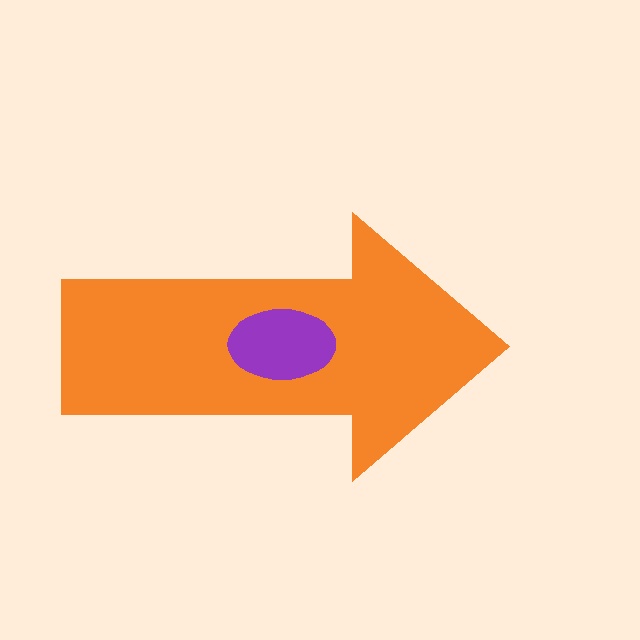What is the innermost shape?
The purple ellipse.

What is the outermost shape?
The orange arrow.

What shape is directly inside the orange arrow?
The purple ellipse.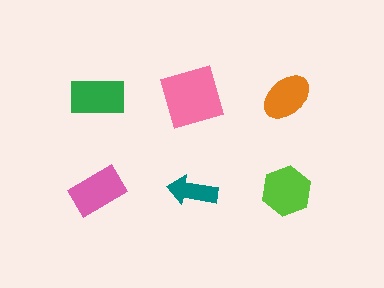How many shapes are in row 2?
3 shapes.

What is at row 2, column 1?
A pink rectangle.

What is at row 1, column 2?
A pink square.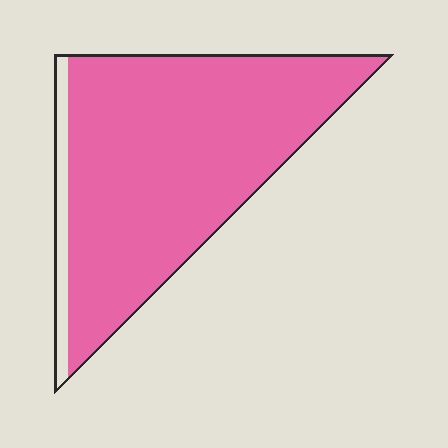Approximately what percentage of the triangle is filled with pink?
Approximately 90%.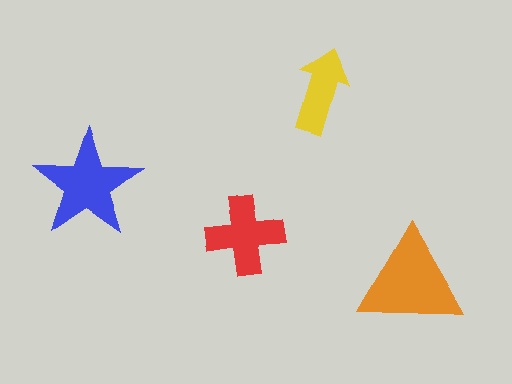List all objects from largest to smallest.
The orange triangle, the blue star, the red cross, the yellow arrow.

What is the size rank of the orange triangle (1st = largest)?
1st.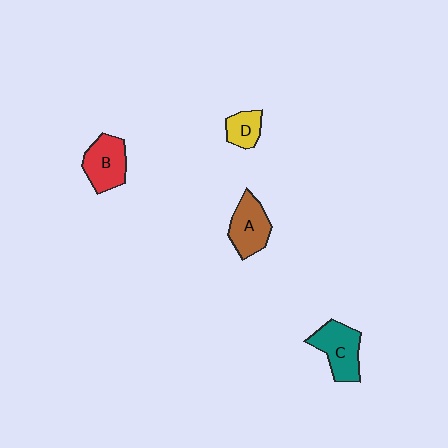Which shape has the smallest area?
Shape D (yellow).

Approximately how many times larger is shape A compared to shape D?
Approximately 1.7 times.